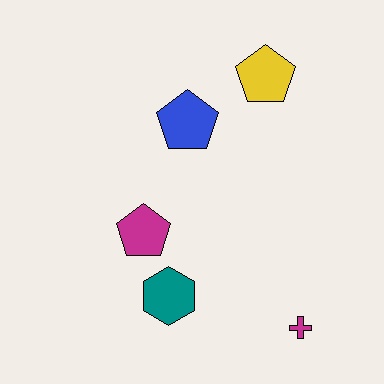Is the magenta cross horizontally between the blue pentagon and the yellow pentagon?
No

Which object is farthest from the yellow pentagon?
The magenta cross is farthest from the yellow pentagon.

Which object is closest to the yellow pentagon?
The blue pentagon is closest to the yellow pentagon.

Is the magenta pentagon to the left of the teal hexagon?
Yes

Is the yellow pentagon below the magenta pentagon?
No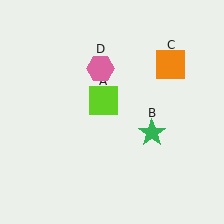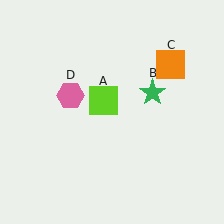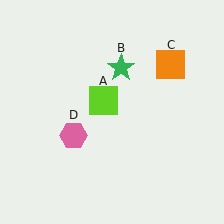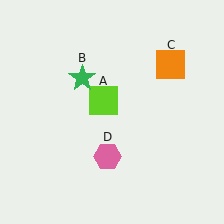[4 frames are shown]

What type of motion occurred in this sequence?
The green star (object B), pink hexagon (object D) rotated counterclockwise around the center of the scene.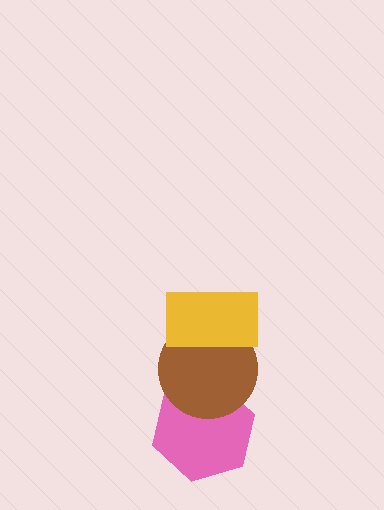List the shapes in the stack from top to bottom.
From top to bottom: the yellow rectangle, the brown circle, the pink hexagon.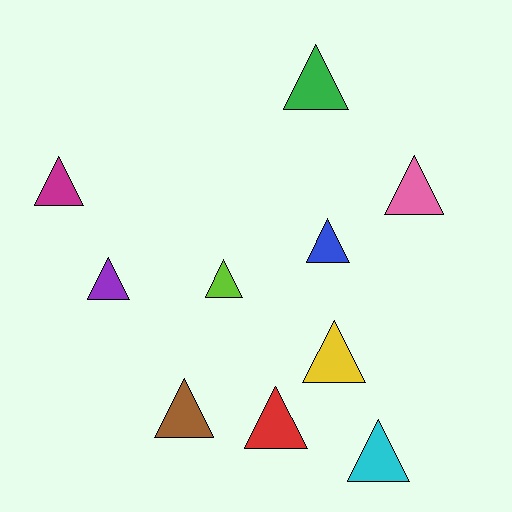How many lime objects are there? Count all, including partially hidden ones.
There is 1 lime object.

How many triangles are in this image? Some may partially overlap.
There are 10 triangles.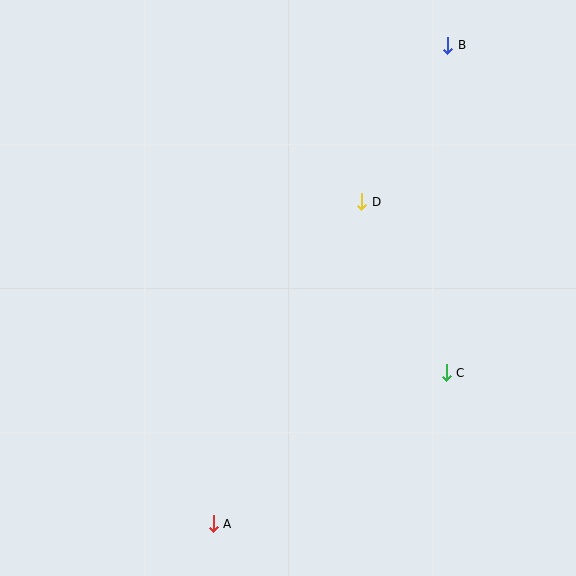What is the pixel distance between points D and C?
The distance between D and C is 191 pixels.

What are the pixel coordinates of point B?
Point B is at (448, 45).